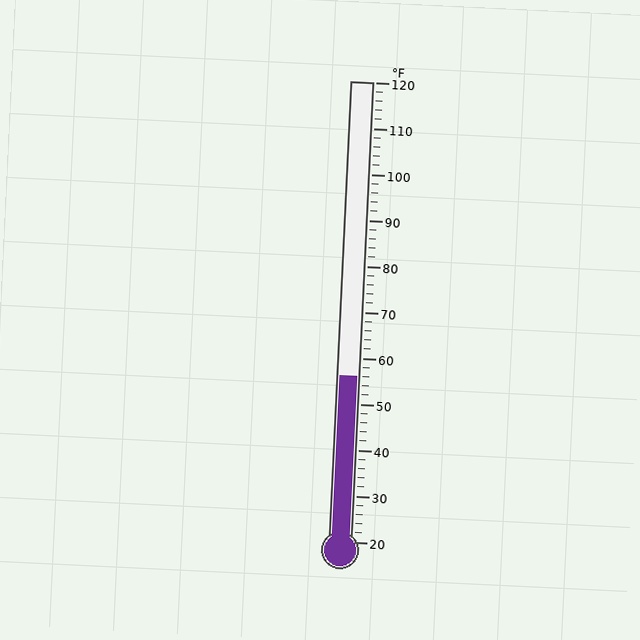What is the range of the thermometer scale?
The thermometer scale ranges from 20°F to 120°F.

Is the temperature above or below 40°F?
The temperature is above 40°F.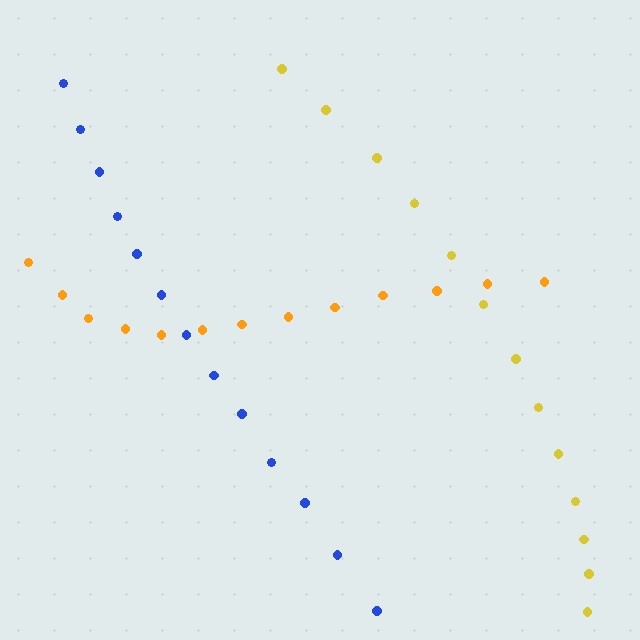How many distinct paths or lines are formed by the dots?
There are 3 distinct paths.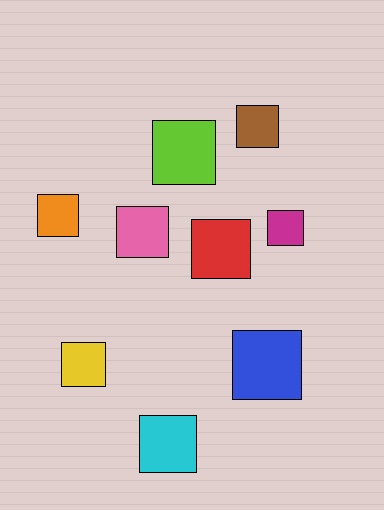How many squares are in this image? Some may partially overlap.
There are 9 squares.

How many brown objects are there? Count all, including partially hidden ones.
There is 1 brown object.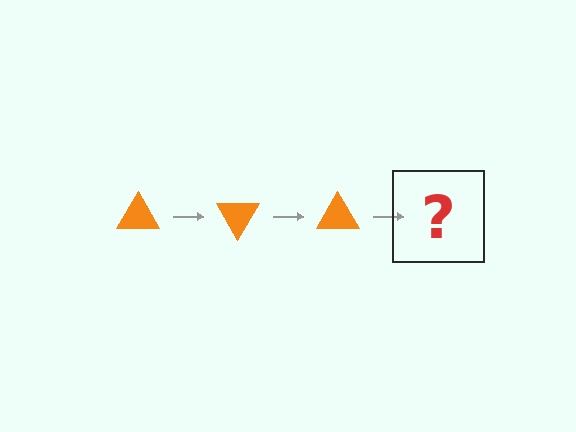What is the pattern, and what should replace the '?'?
The pattern is that the triangle rotates 60 degrees each step. The '?' should be an orange triangle rotated 180 degrees.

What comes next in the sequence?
The next element should be an orange triangle rotated 180 degrees.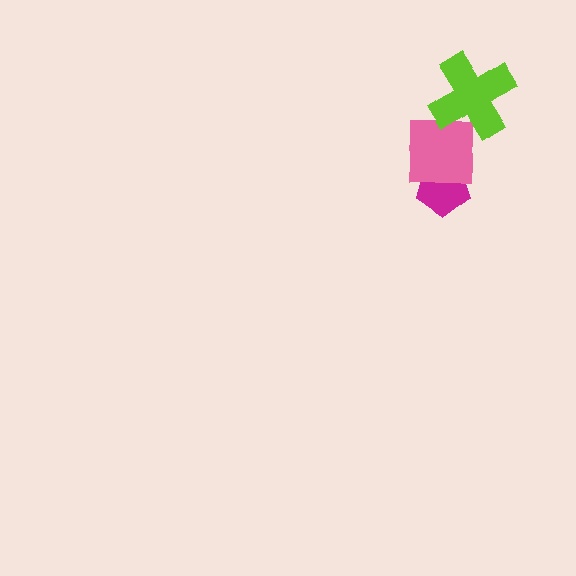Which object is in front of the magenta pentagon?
The pink square is in front of the magenta pentagon.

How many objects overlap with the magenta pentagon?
1 object overlaps with the magenta pentagon.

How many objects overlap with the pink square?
2 objects overlap with the pink square.